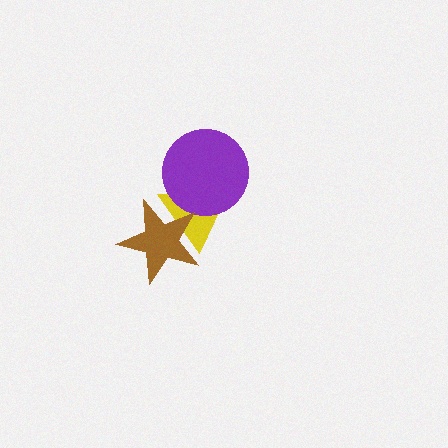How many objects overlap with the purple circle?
1 object overlaps with the purple circle.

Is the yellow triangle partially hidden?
Yes, it is partially covered by another shape.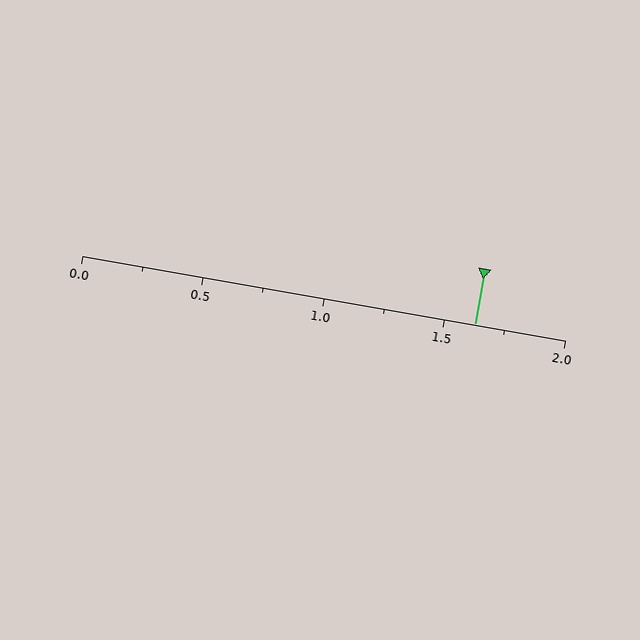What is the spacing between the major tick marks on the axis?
The major ticks are spaced 0.5 apart.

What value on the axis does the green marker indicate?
The marker indicates approximately 1.62.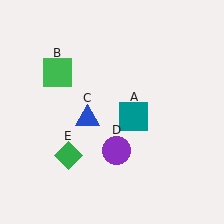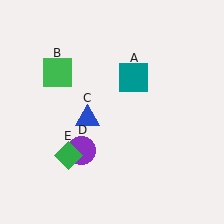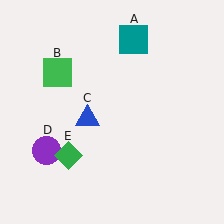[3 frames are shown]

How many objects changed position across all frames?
2 objects changed position: teal square (object A), purple circle (object D).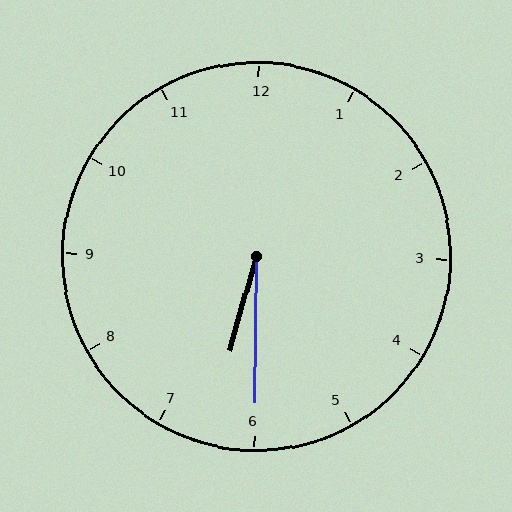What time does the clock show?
6:30.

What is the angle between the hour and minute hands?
Approximately 15 degrees.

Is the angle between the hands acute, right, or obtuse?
It is acute.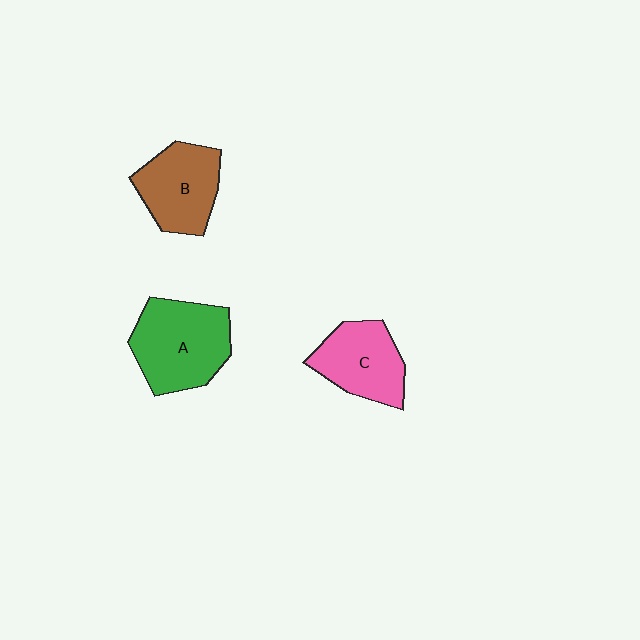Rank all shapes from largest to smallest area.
From largest to smallest: A (green), B (brown), C (pink).